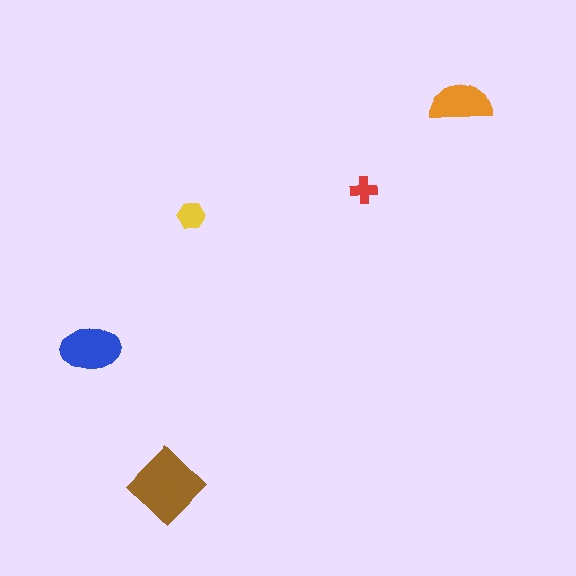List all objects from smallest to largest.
The red cross, the yellow hexagon, the orange semicircle, the blue ellipse, the brown diamond.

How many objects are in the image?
There are 5 objects in the image.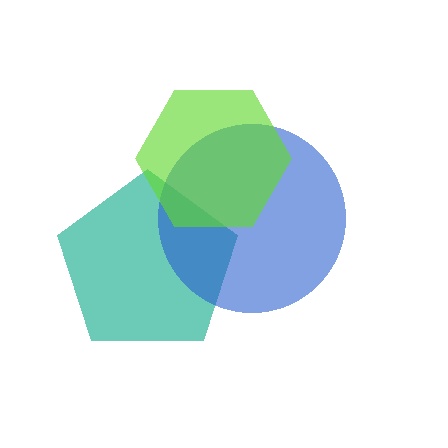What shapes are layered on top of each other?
The layered shapes are: a teal pentagon, a blue circle, a lime hexagon.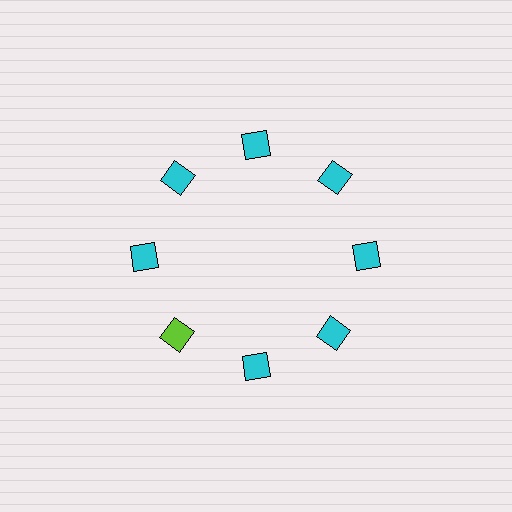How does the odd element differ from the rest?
It has a different color: lime instead of cyan.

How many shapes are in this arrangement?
There are 8 shapes arranged in a ring pattern.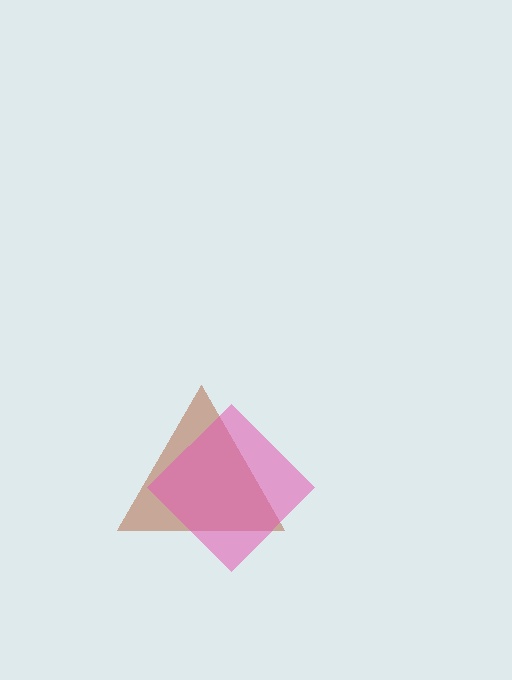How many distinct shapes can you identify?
There are 2 distinct shapes: a brown triangle, a pink diamond.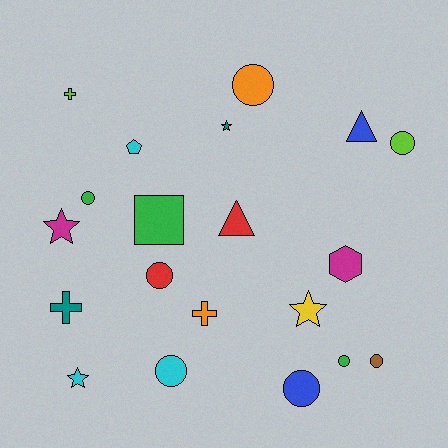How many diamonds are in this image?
There are no diamonds.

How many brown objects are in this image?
There is 1 brown object.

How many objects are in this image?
There are 20 objects.